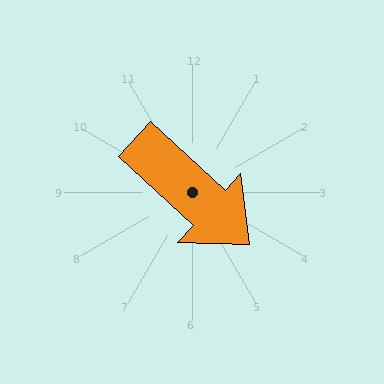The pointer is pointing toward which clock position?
Roughly 4 o'clock.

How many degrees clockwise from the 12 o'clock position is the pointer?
Approximately 133 degrees.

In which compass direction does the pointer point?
Southeast.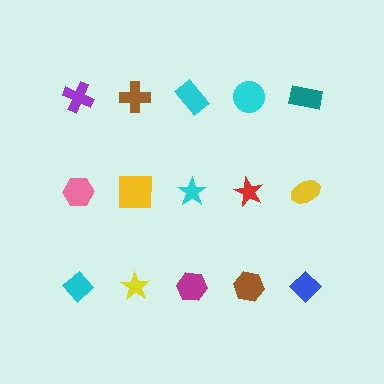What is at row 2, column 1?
A pink hexagon.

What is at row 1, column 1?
A purple cross.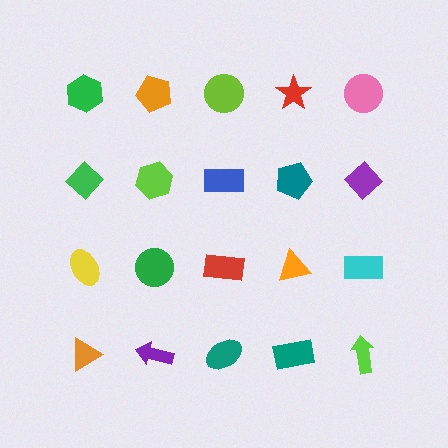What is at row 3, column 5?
A cyan rectangle.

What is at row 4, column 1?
An orange triangle.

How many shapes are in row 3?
5 shapes.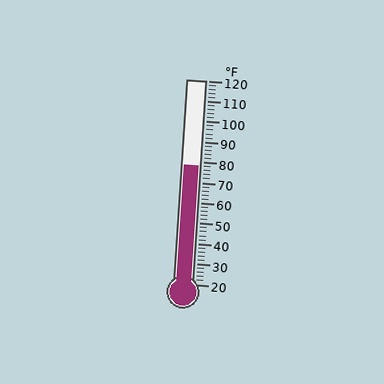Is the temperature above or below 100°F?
The temperature is below 100°F.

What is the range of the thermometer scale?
The thermometer scale ranges from 20°F to 120°F.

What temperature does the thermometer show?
The thermometer shows approximately 78°F.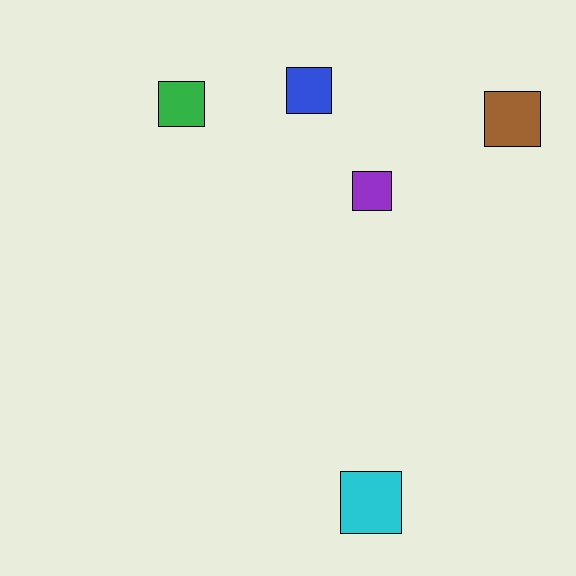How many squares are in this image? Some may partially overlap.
There are 5 squares.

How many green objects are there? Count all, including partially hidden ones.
There is 1 green object.